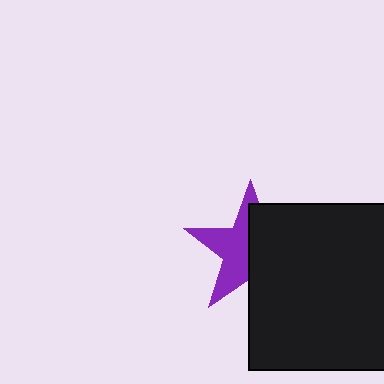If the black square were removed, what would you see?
You would see the complete purple star.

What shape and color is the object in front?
The object in front is a black square.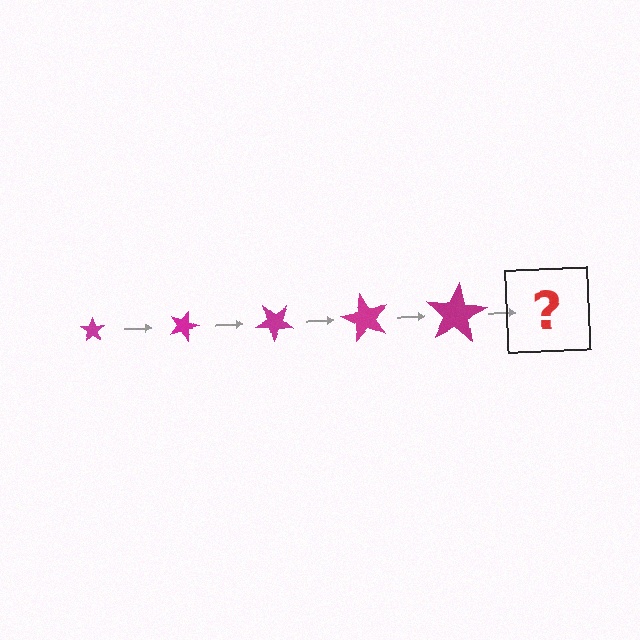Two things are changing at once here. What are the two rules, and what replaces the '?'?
The two rules are that the star grows larger each step and it rotates 20 degrees each step. The '?' should be a star, larger than the previous one and rotated 100 degrees from the start.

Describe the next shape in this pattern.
It should be a star, larger than the previous one and rotated 100 degrees from the start.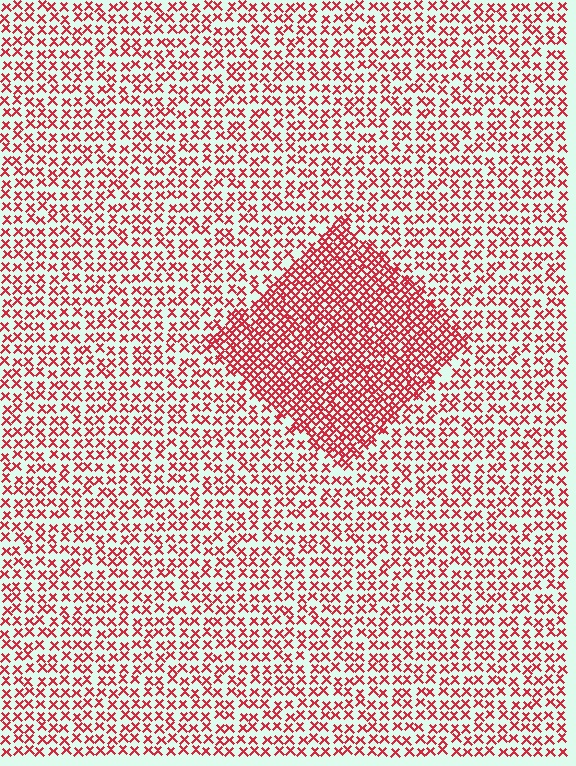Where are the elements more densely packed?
The elements are more densely packed inside the diamond boundary.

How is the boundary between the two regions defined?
The boundary is defined by a change in element density (approximately 2.0x ratio). All elements are the same color, size, and shape.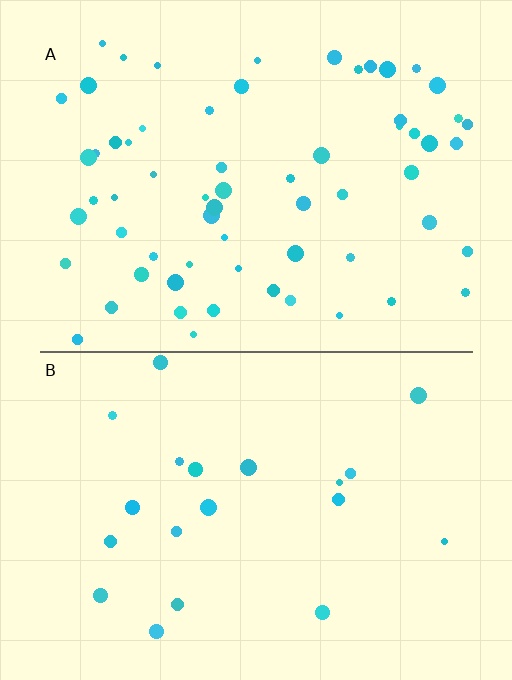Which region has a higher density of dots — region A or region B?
A (the top).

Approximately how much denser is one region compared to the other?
Approximately 3.2× — region A over region B.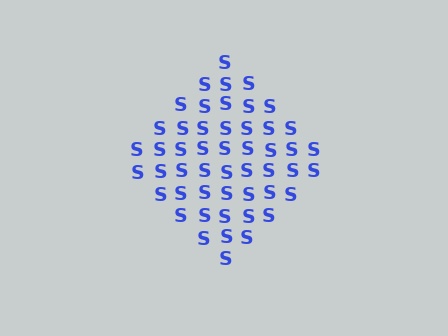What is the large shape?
The large shape is a diamond.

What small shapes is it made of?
It is made of small letter S's.